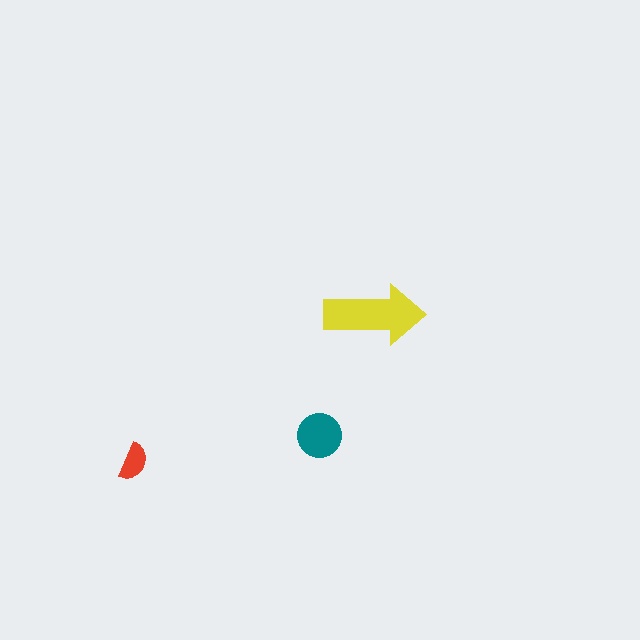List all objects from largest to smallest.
The yellow arrow, the teal circle, the red semicircle.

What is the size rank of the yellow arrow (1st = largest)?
1st.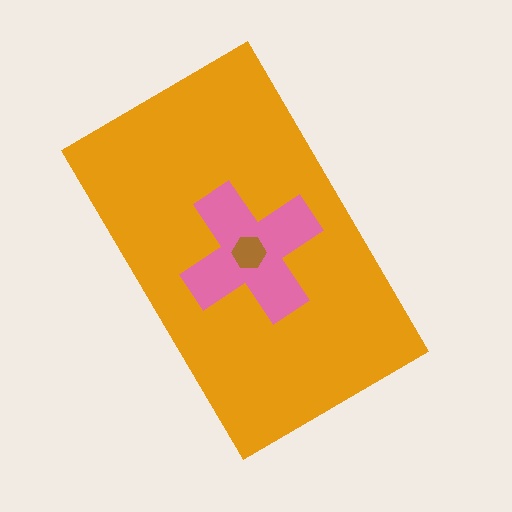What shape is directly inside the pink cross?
The brown hexagon.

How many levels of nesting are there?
3.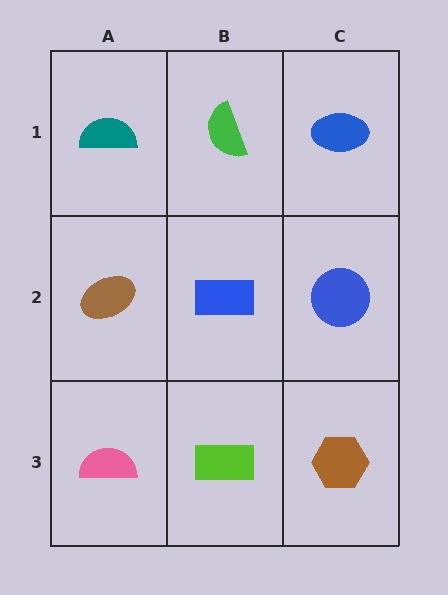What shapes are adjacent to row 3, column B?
A blue rectangle (row 2, column B), a pink semicircle (row 3, column A), a brown hexagon (row 3, column C).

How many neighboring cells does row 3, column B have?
3.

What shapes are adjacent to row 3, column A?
A brown ellipse (row 2, column A), a lime rectangle (row 3, column B).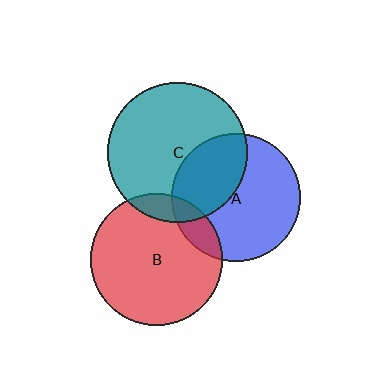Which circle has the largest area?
Circle C (teal).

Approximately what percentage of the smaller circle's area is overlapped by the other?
Approximately 35%.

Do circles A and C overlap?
Yes.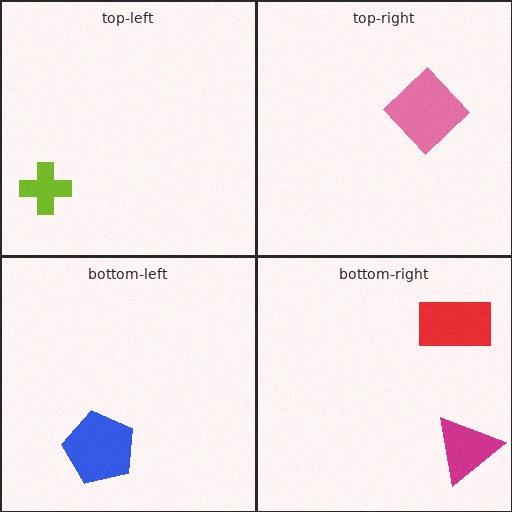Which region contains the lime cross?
The top-left region.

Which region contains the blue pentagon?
The bottom-left region.